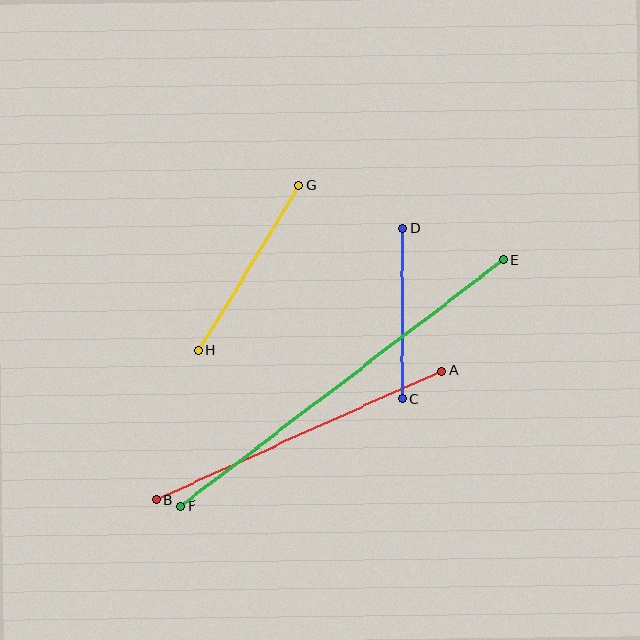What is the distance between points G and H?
The distance is approximately 194 pixels.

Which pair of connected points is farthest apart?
Points E and F are farthest apart.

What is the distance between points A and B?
The distance is approximately 313 pixels.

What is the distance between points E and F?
The distance is approximately 406 pixels.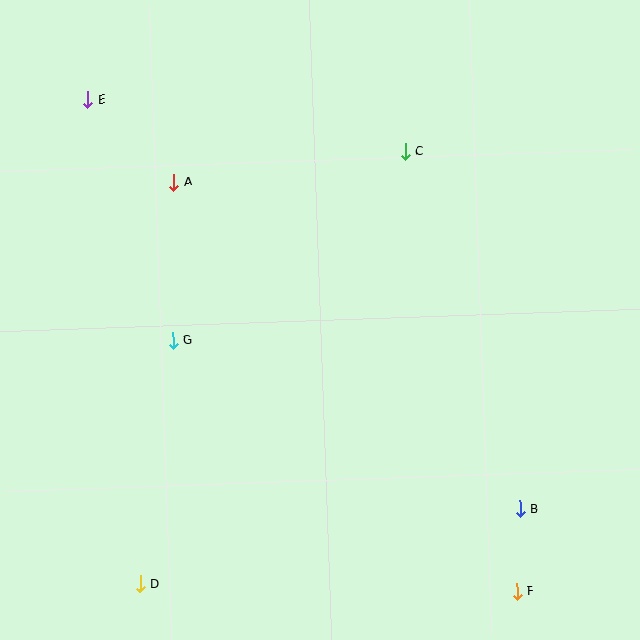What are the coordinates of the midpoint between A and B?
The midpoint between A and B is at (347, 346).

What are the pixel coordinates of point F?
Point F is at (517, 592).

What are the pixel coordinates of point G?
Point G is at (173, 340).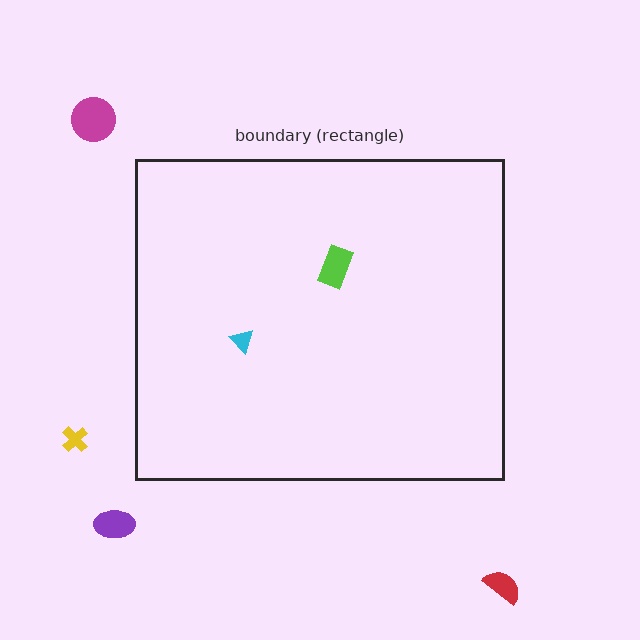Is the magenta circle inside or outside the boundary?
Outside.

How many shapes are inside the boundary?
2 inside, 4 outside.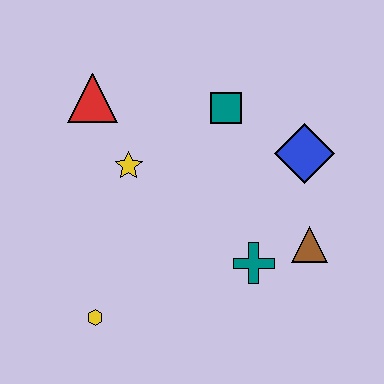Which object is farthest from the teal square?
The yellow hexagon is farthest from the teal square.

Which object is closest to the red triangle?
The yellow star is closest to the red triangle.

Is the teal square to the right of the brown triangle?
No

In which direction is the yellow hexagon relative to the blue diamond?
The yellow hexagon is to the left of the blue diamond.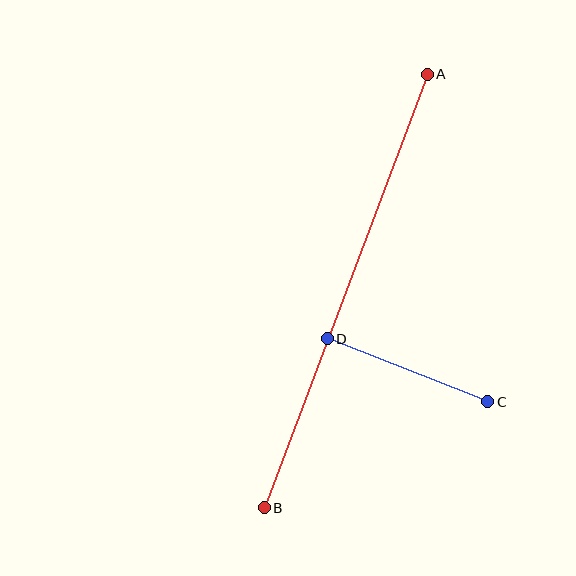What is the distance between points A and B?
The distance is approximately 463 pixels.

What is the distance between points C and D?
The distance is approximately 172 pixels.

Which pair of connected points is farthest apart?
Points A and B are farthest apart.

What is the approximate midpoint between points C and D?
The midpoint is at approximately (408, 370) pixels.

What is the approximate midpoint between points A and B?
The midpoint is at approximately (346, 291) pixels.